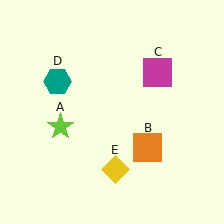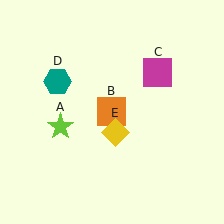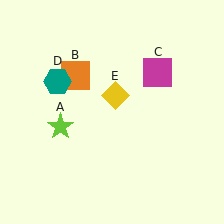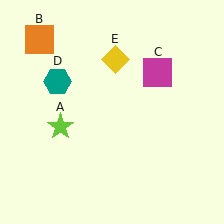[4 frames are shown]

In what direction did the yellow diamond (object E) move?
The yellow diamond (object E) moved up.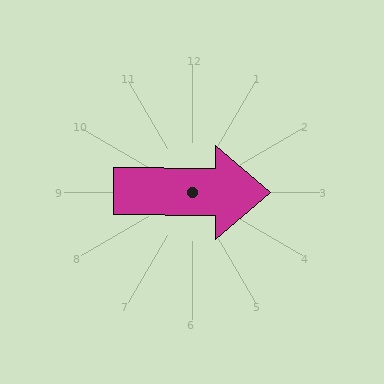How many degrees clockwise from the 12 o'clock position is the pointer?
Approximately 90 degrees.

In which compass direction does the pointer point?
East.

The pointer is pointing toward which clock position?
Roughly 3 o'clock.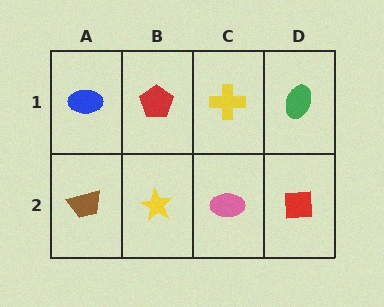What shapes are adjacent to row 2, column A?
A blue ellipse (row 1, column A), a yellow star (row 2, column B).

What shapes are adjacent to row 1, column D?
A red square (row 2, column D), a yellow cross (row 1, column C).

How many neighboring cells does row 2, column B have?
3.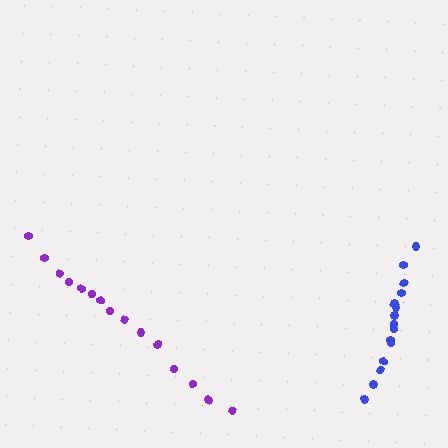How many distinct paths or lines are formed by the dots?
There are 2 distinct paths.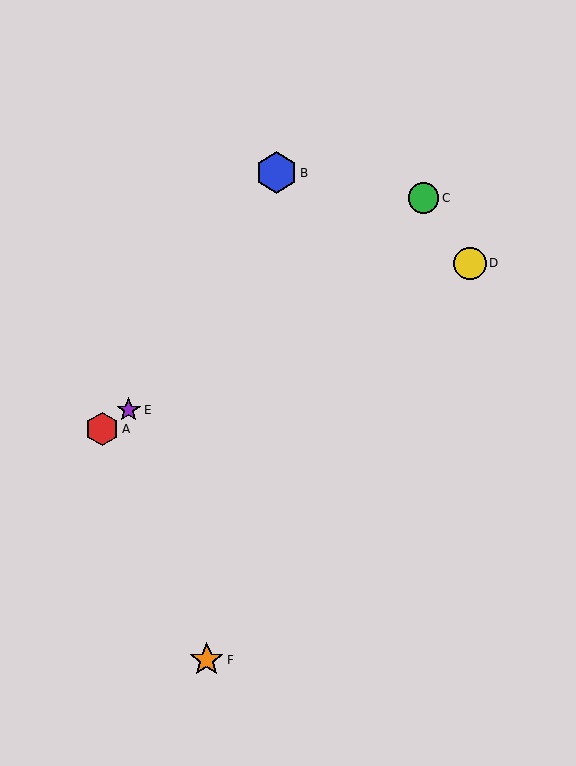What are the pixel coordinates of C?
Object C is at (424, 198).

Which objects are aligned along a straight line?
Objects A, C, E are aligned along a straight line.